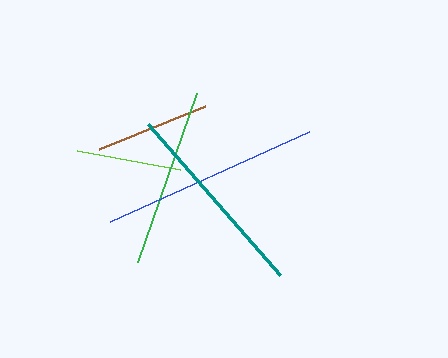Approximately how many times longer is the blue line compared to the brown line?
The blue line is approximately 1.9 times the length of the brown line.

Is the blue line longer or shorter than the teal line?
The blue line is longer than the teal line.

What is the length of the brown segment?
The brown segment is approximately 114 pixels long.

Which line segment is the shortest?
The lime line is the shortest at approximately 104 pixels.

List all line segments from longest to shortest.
From longest to shortest: blue, teal, green, brown, lime.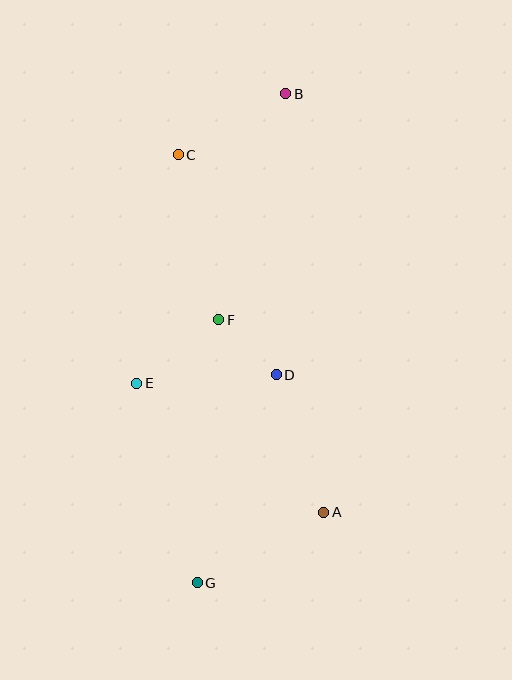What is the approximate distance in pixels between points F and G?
The distance between F and G is approximately 264 pixels.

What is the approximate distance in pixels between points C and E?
The distance between C and E is approximately 232 pixels.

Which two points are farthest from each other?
Points B and G are farthest from each other.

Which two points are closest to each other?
Points D and F are closest to each other.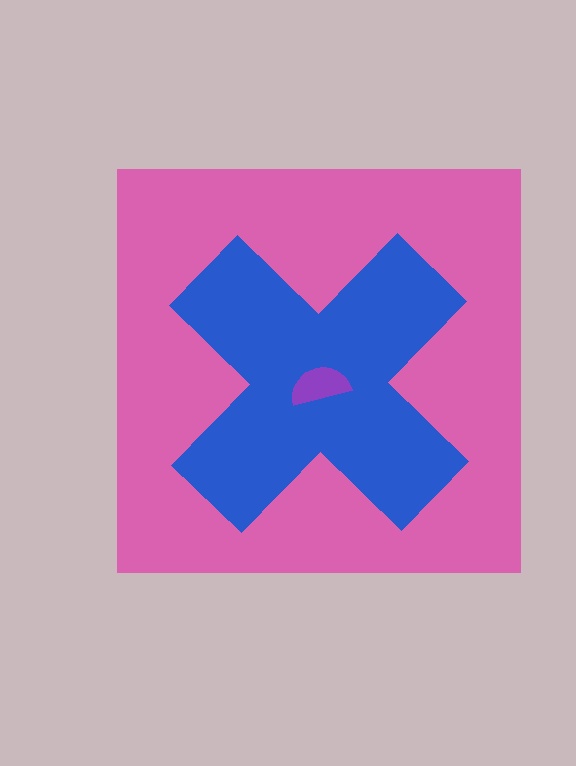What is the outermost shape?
The pink square.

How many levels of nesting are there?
3.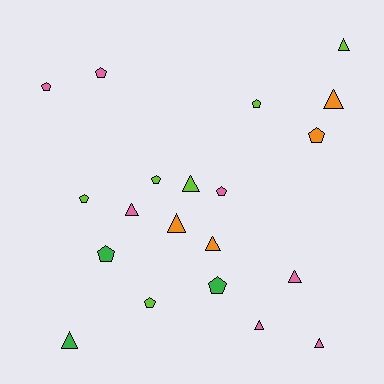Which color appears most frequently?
Pink, with 7 objects.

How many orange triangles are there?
There are 3 orange triangles.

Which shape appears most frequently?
Triangle, with 10 objects.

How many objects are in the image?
There are 20 objects.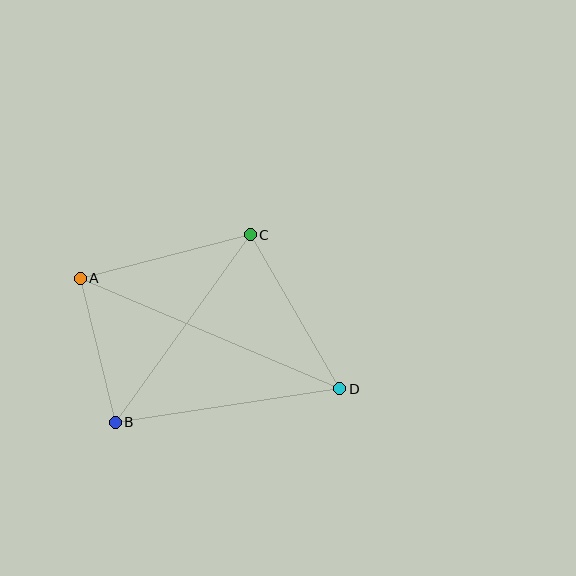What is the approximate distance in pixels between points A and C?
The distance between A and C is approximately 175 pixels.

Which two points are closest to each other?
Points A and B are closest to each other.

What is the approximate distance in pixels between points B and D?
The distance between B and D is approximately 227 pixels.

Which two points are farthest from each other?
Points A and D are farthest from each other.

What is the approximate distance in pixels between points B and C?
The distance between B and C is approximately 231 pixels.